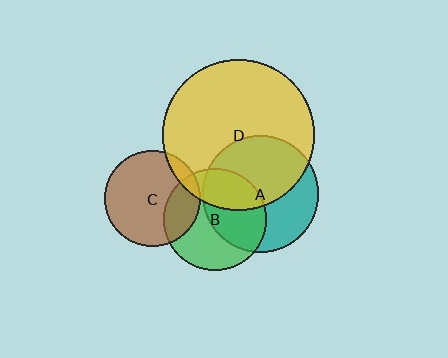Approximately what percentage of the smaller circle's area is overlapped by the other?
Approximately 10%.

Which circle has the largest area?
Circle D (yellow).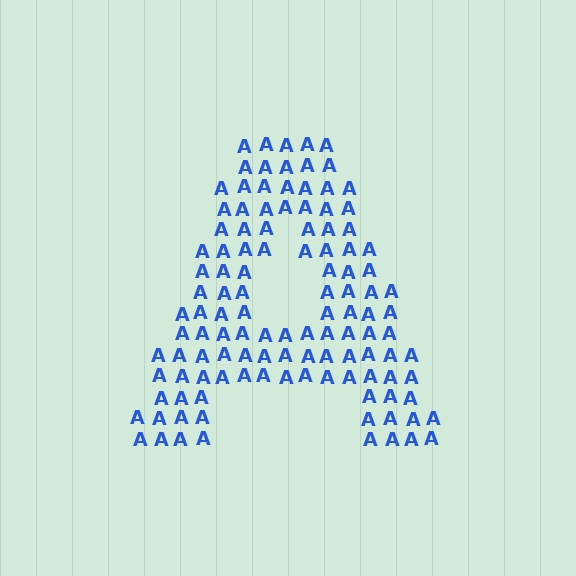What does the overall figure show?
The overall figure shows the letter A.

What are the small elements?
The small elements are letter A's.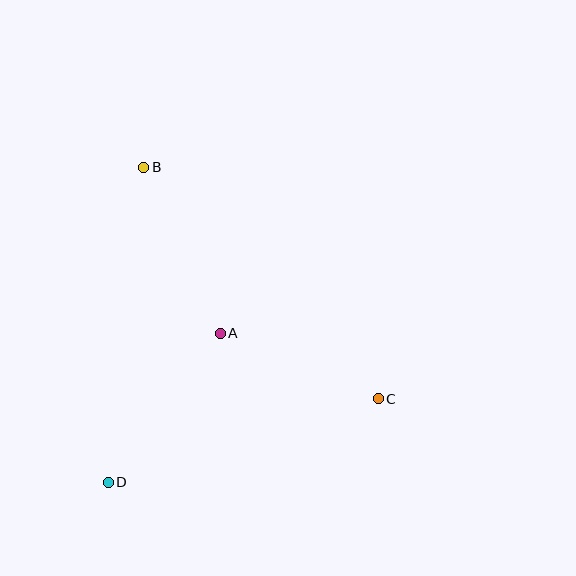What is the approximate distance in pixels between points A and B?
The distance between A and B is approximately 183 pixels.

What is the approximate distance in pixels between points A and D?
The distance between A and D is approximately 187 pixels.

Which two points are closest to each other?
Points A and C are closest to each other.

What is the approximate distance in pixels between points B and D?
The distance between B and D is approximately 317 pixels.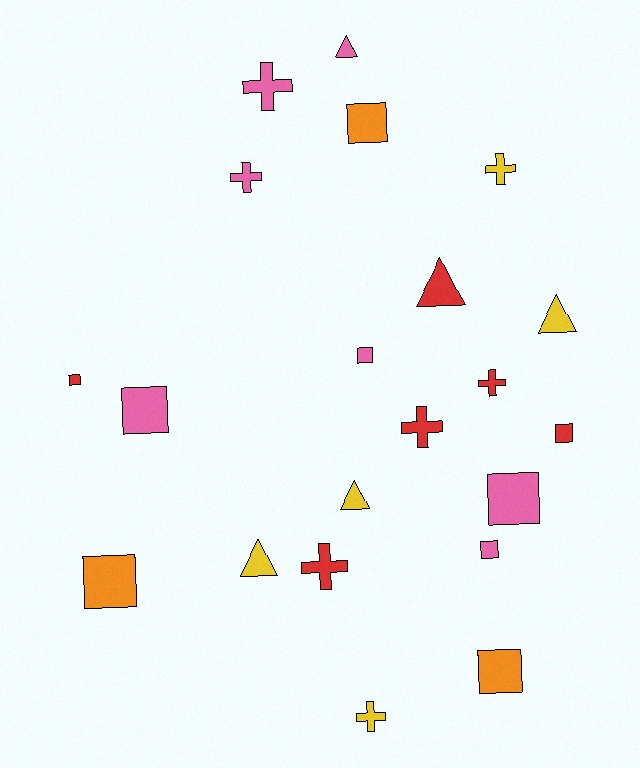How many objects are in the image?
There are 21 objects.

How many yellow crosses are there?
There are 2 yellow crosses.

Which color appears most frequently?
Pink, with 7 objects.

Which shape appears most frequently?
Square, with 9 objects.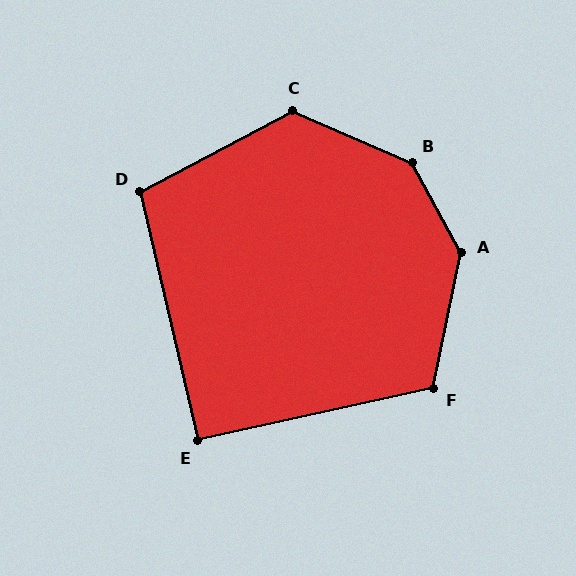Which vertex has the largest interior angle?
B, at approximately 142 degrees.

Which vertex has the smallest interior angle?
E, at approximately 91 degrees.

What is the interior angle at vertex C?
Approximately 129 degrees (obtuse).